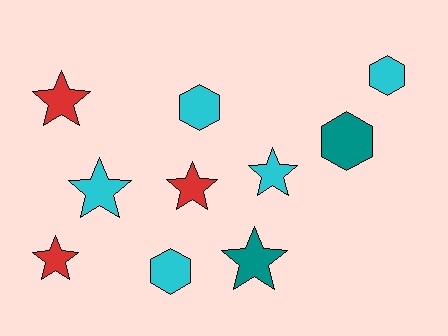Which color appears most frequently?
Cyan, with 5 objects.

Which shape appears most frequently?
Star, with 6 objects.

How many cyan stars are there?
There are 2 cyan stars.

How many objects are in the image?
There are 10 objects.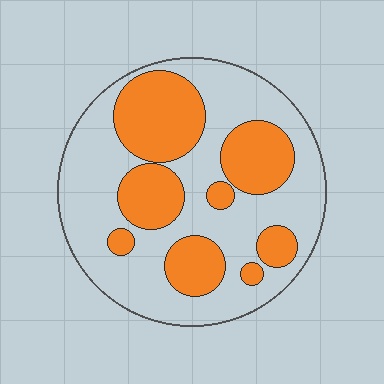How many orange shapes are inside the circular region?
8.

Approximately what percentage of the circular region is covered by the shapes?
Approximately 35%.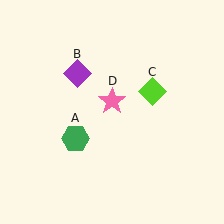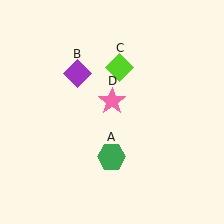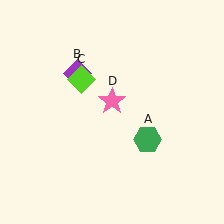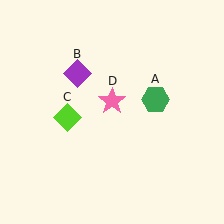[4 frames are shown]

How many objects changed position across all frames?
2 objects changed position: green hexagon (object A), lime diamond (object C).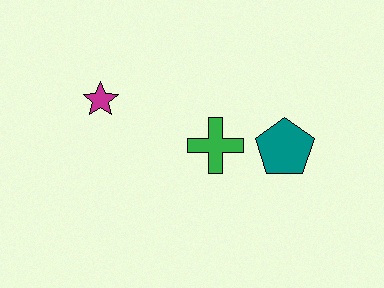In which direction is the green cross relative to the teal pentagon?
The green cross is to the left of the teal pentagon.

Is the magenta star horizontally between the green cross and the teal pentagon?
No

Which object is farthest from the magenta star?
The teal pentagon is farthest from the magenta star.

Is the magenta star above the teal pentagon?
Yes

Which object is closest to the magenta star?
The green cross is closest to the magenta star.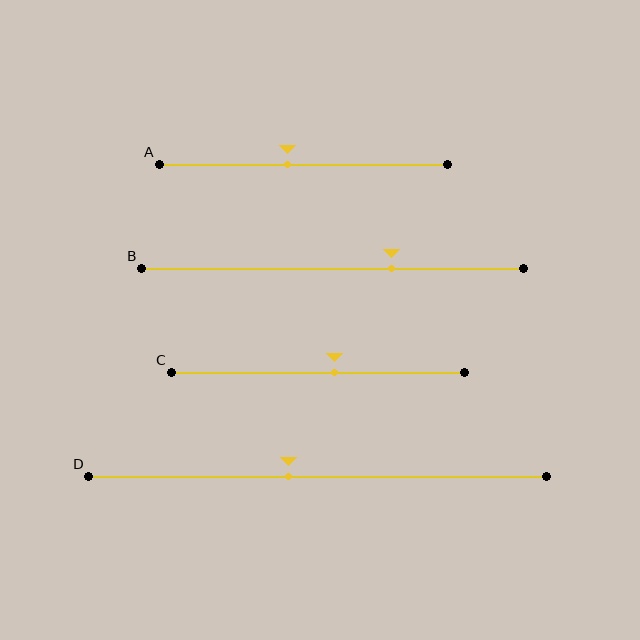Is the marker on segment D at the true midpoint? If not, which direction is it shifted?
No, the marker on segment D is shifted to the left by about 6% of the segment length.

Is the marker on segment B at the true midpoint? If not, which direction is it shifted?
No, the marker on segment B is shifted to the right by about 16% of the segment length.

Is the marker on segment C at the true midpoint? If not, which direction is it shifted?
No, the marker on segment C is shifted to the right by about 6% of the segment length.